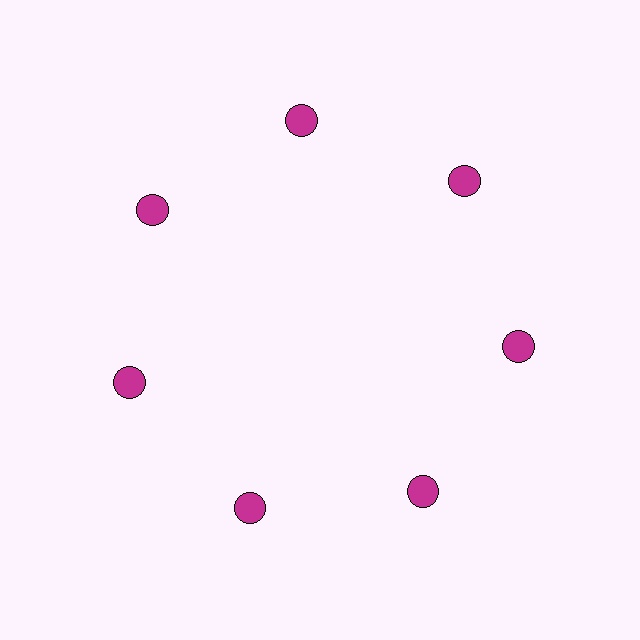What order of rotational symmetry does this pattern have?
This pattern has 7-fold rotational symmetry.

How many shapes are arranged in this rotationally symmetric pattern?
There are 7 shapes, arranged in 7 groups of 1.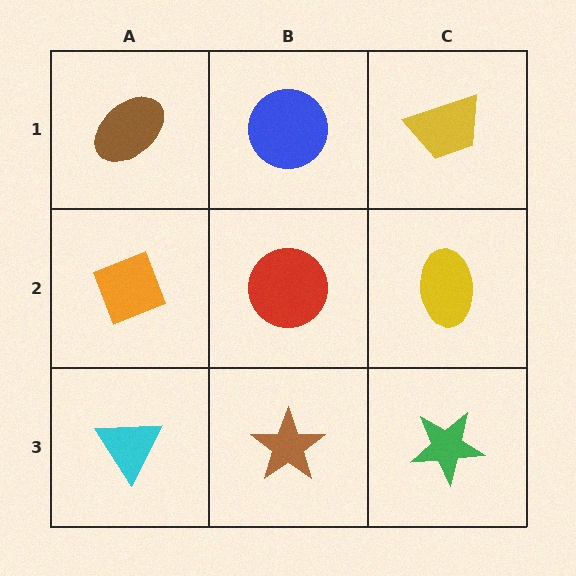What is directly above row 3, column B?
A red circle.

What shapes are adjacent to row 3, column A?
An orange diamond (row 2, column A), a brown star (row 3, column B).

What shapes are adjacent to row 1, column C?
A yellow ellipse (row 2, column C), a blue circle (row 1, column B).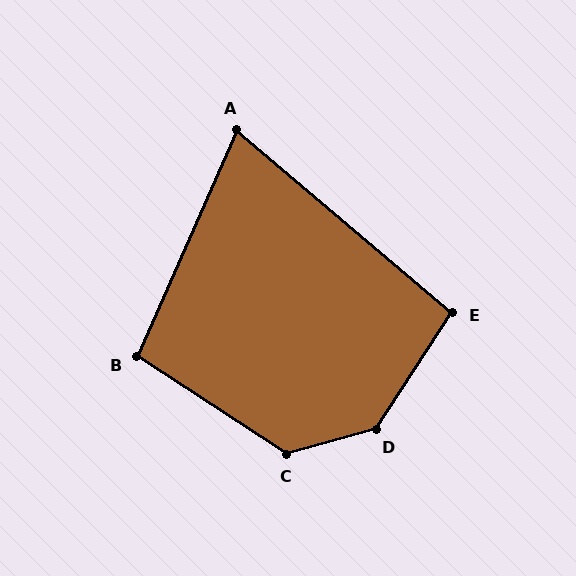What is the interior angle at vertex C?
Approximately 131 degrees (obtuse).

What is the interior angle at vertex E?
Approximately 97 degrees (obtuse).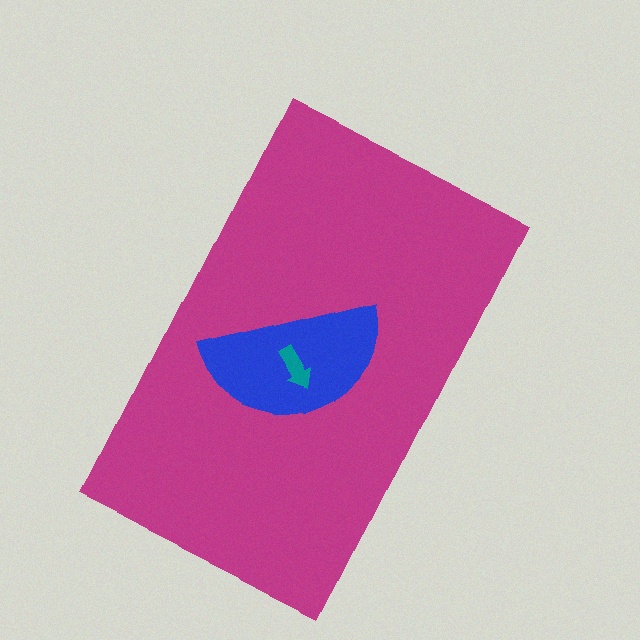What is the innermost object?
The teal arrow.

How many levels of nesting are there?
3.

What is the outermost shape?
The magenta rectangle.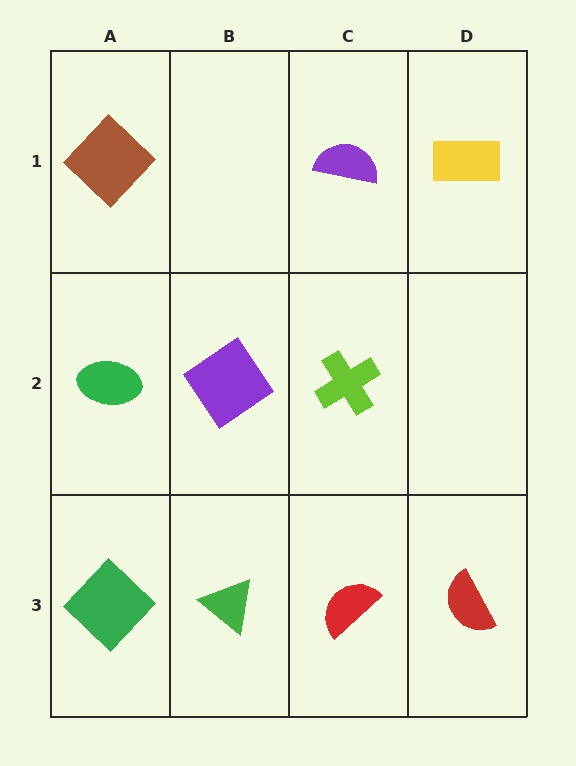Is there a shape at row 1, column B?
No, that cell is empty.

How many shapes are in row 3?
4 shapes.